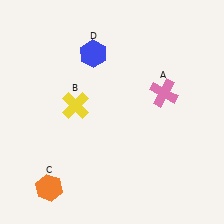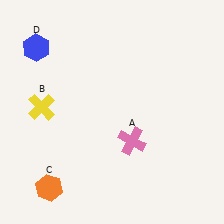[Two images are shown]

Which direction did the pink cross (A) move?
The pink cross (A) moved down.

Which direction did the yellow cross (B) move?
The yellow cross (B) moved left.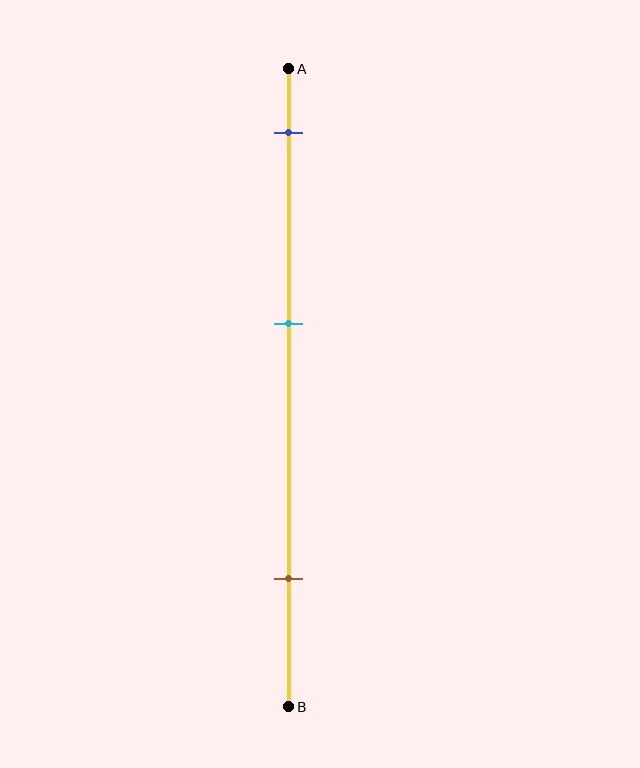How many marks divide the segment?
There are 3 marks dividing the segment.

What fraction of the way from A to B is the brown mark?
The brown mark is approximately 80% (0.8) of the way from A to B.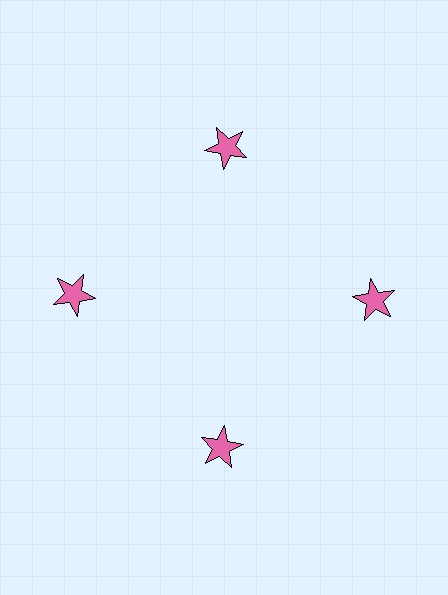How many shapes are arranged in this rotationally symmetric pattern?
There are 4 shapes, arranged in 4 groups of 1.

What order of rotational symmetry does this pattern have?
This pattern has 4-fold rotational symmetry.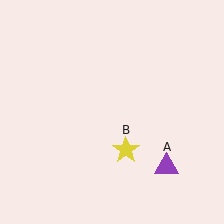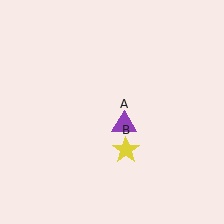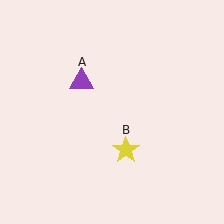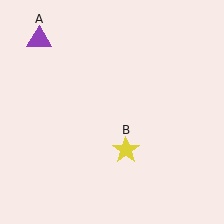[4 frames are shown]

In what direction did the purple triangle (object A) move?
The purple triangle (object A) moved up and to the left.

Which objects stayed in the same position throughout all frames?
Yellow star (object B) remained stationary.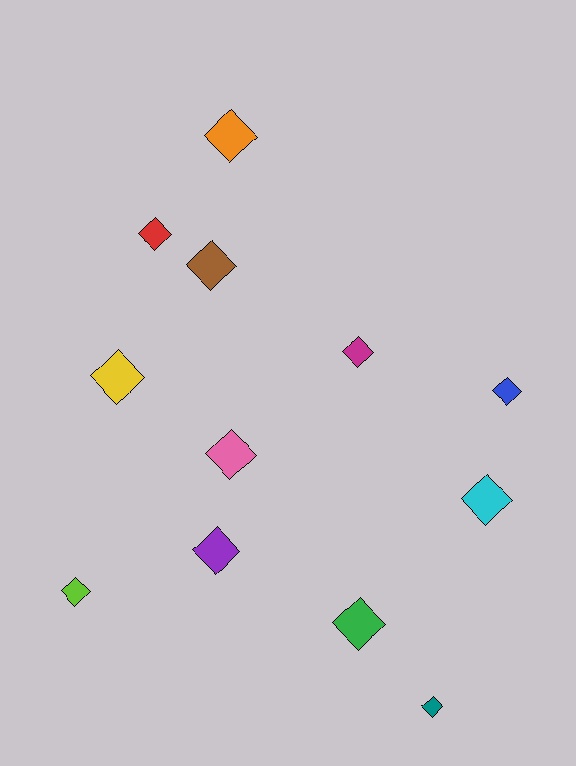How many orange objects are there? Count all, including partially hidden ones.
There is 1 orange object.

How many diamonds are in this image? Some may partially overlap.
There are 12 diamonds.